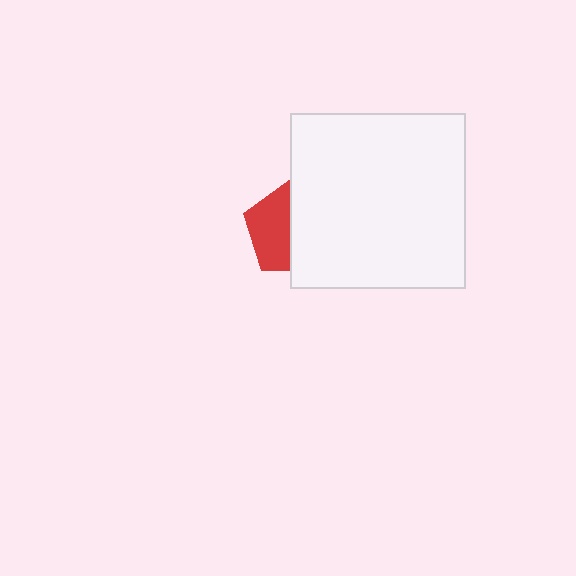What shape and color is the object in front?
The object in front is a white square.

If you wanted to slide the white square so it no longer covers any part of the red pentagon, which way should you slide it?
Slide it right — that is the most direct way to separate the two shapes.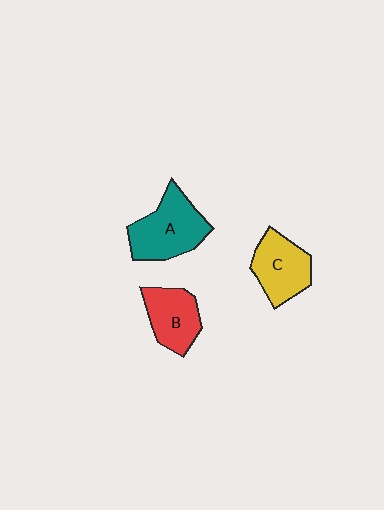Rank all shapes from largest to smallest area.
From largest to smallest: A (teal), C (yellow), B (red).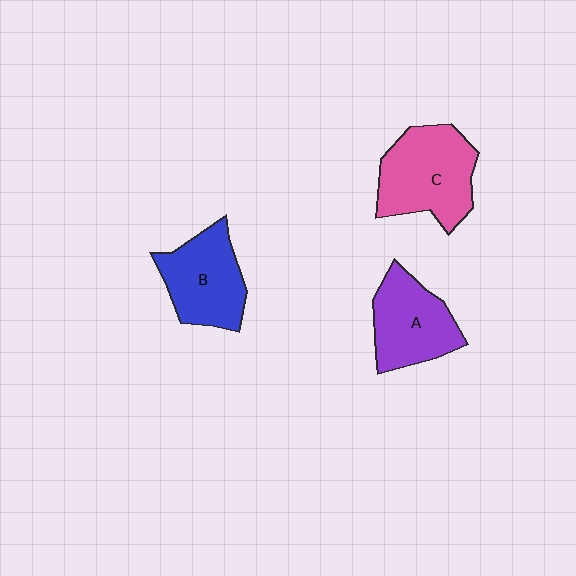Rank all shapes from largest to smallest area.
From largest to smallest: C (pink), B (blue), A (purple).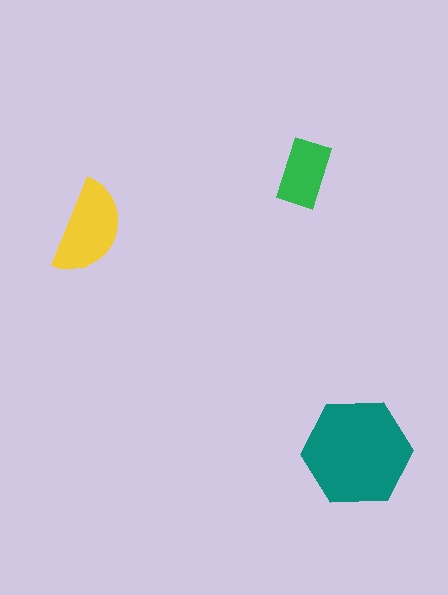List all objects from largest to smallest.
The teal hexagon, the yellow semicircle, the green rectangle.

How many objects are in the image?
There are 3 objects in the image.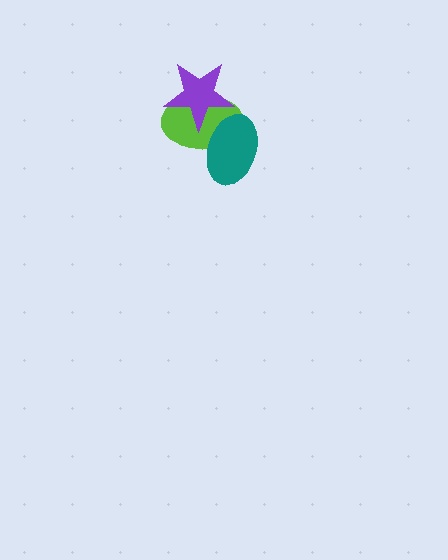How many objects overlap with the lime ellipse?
2 objects overlap with the lime ellipse.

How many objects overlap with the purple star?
2 objects overlap with the purple star.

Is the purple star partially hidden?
Yes, it is partially covered by another shape.